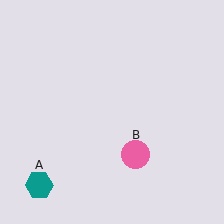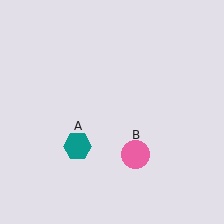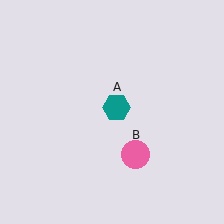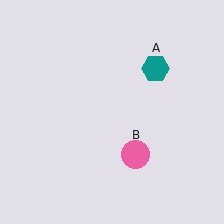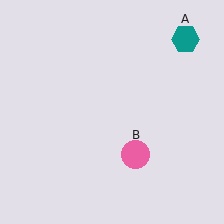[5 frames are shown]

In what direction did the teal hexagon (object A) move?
The teal hexagon (object A) moved up and to the right.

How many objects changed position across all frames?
1 object changed position: teal hexagon (object A).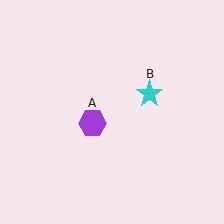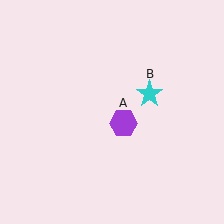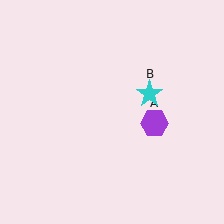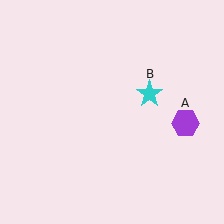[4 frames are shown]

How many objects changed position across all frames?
1 object changed position: purple hexagon (object A).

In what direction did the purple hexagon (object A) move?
The purple hexagon (object A) moved right.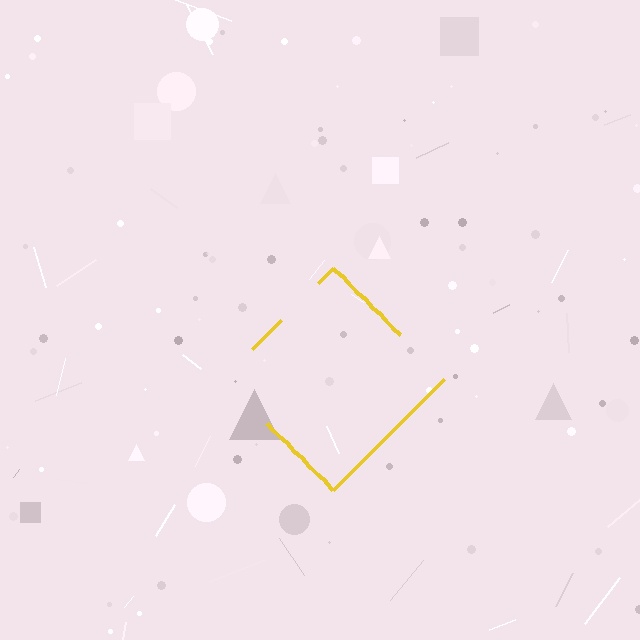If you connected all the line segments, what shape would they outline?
They would outline a diamond.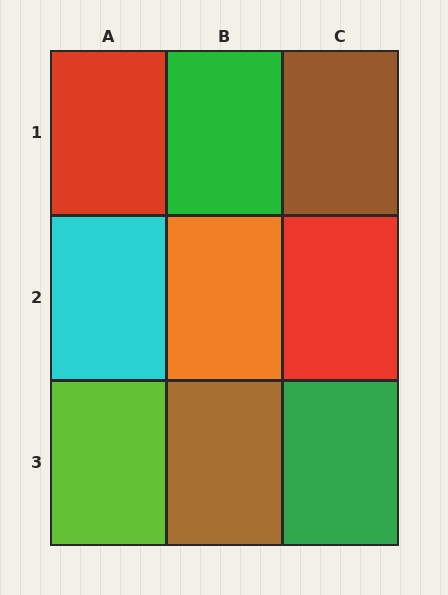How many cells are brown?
2 cells are brown.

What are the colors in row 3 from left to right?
Lime, brown, green.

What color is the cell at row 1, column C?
Brown.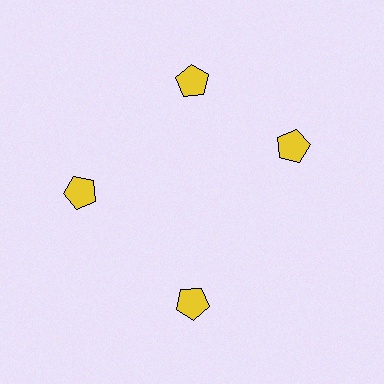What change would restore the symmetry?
The symmetry would be restored by rotating it back into even spacing with its neighbors so that all 4 pentagons sit at equal angles and equal distance from the center.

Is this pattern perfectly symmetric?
No. The 4 yellow pentagons are arranged in a ring, but one element near the 3 o'clock position is rotated out of alignment along the ring, breaking the 4-fold rotational symmetry.